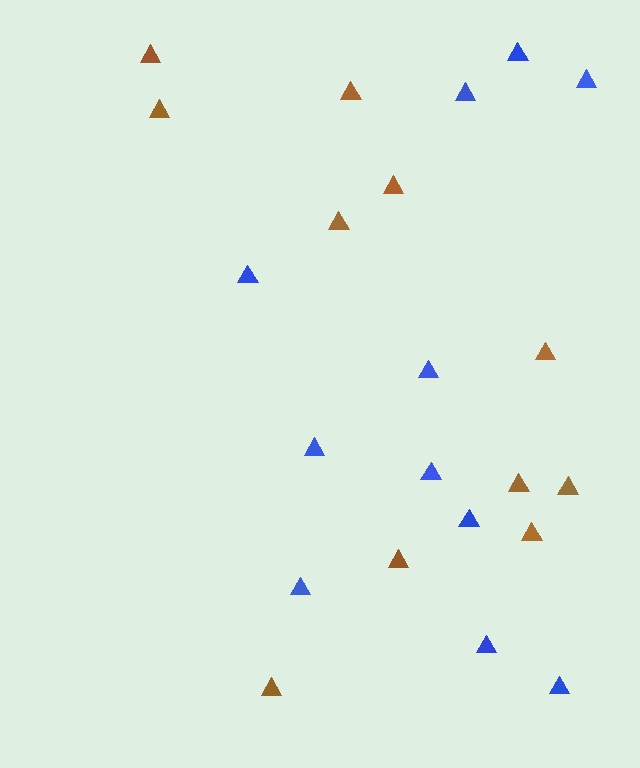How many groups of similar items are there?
There are 2 groups: one group of blue triangles (11) and one group of brown triangles (11).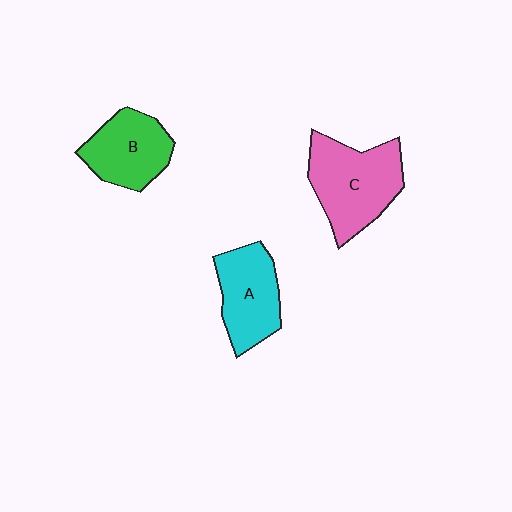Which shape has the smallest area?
Shape B (green).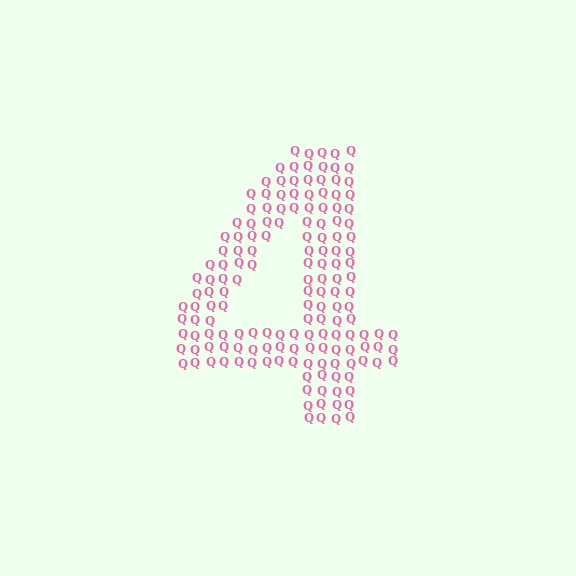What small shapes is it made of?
It is made of small letter Q's.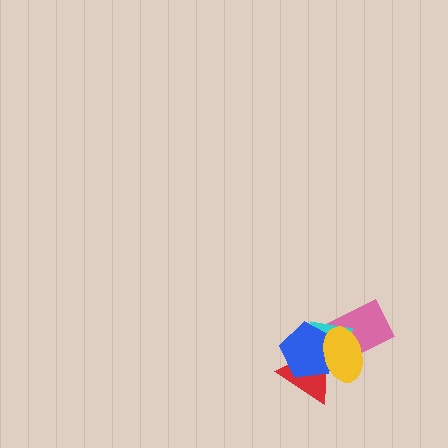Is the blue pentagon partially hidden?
Yes, it is partially covered by another shape.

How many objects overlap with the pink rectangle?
4 objects overlap with the pink rectangle.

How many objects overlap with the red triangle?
4 objects overlap with the red triangle.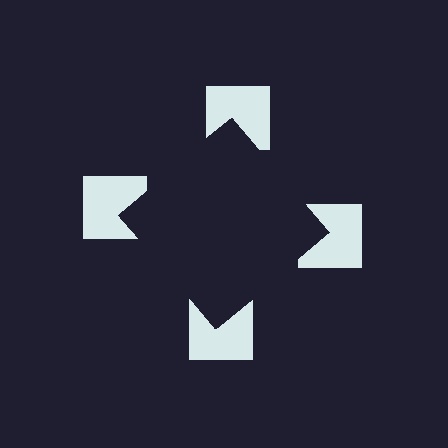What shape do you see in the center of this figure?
An illusory square — its edges are inferred from the aligned wedge cuts in the notched squares, not physically drawn.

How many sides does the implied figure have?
4 sides.